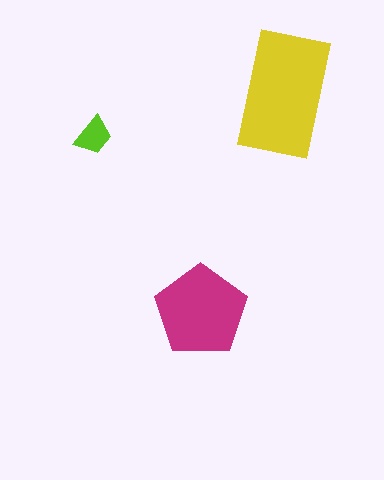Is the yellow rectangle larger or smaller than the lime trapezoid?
Larger.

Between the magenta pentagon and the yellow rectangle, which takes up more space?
The yellow rectangle.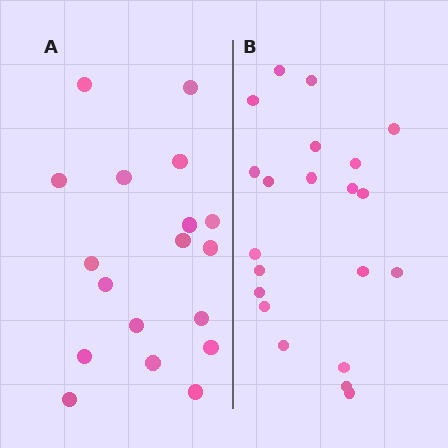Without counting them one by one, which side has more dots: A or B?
Region B (the right region) has more dots.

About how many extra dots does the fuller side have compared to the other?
Region B has just a few more — roughly 2 or 3 more dots than region A.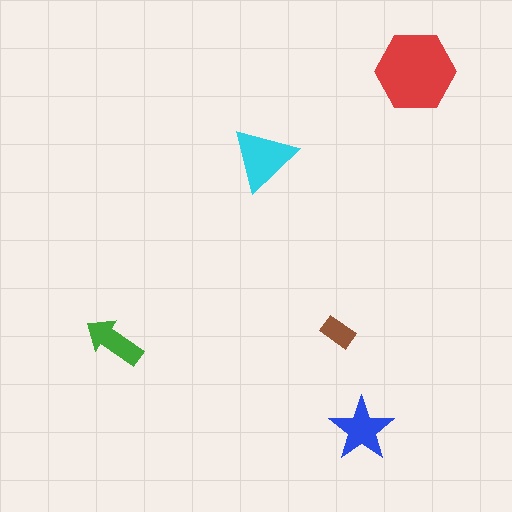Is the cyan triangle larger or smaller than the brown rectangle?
Larger.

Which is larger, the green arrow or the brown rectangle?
The green arrow.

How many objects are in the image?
There are 5 objects in the image.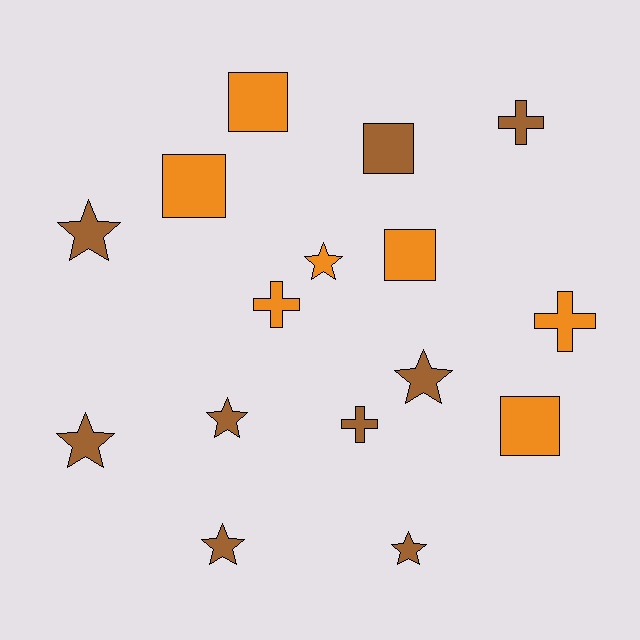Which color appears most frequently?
Brown, with 9 objects.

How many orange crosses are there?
There are 2 orange crosses.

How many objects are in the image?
There are 16 objects.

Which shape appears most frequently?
Star, with 7 objects.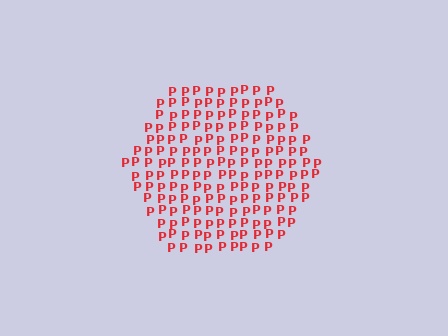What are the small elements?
The small elements are letter P's.